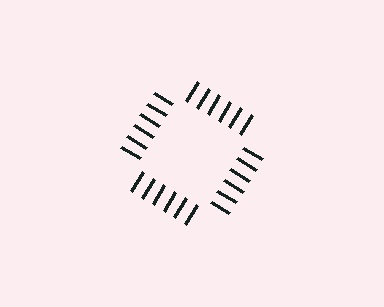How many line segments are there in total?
24 — 6 along each of the 4 edges.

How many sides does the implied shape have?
4 sides — the line-ends trace a square.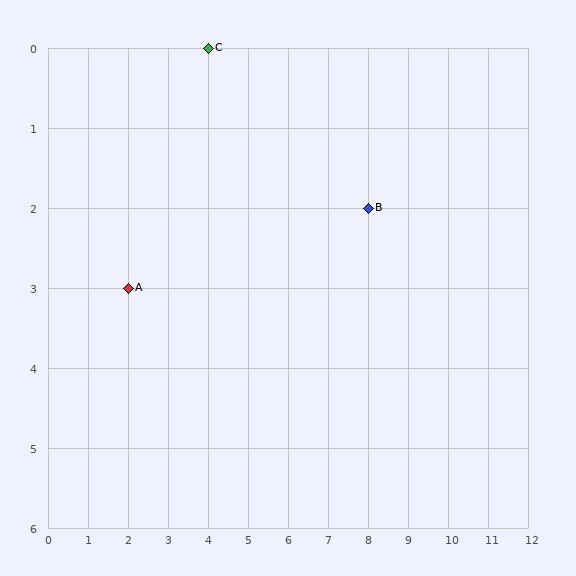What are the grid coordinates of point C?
Point C is at grid coordinates (4, 0).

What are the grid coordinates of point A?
Point A is at grid coordinates (2, 3).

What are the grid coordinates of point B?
Point B is at grid coordinates (8, 2).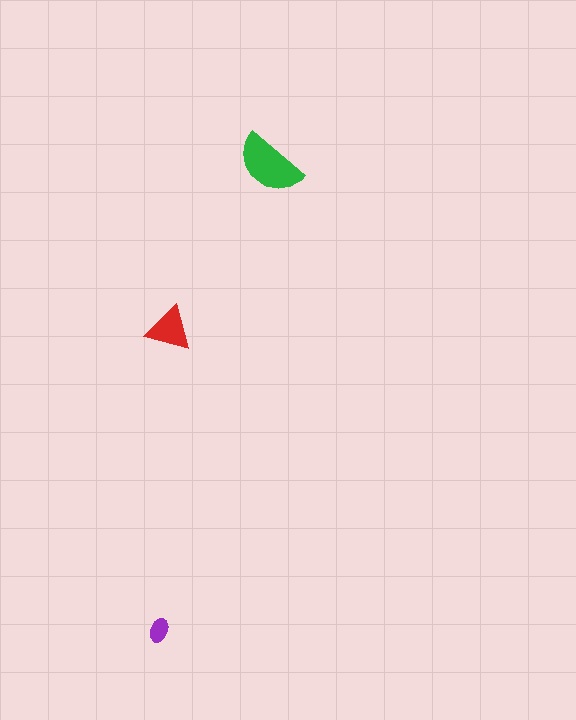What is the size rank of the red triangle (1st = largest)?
2nd.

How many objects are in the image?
There are 3 objects in the image.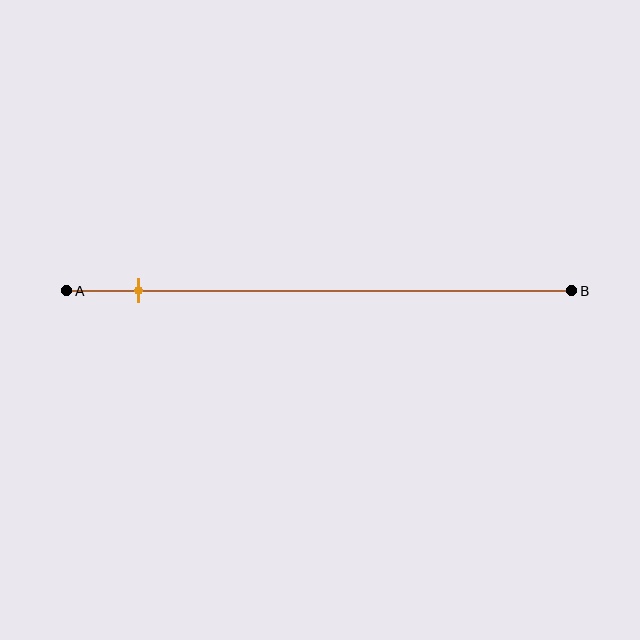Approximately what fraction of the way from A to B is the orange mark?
The orange mark is approximately 15% of the way from A to B.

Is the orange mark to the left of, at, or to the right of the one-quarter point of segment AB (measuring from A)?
The orange mark is to the left of the one-quarter point of segment AB.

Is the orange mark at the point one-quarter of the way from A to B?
No, the mark is at about 15% from A, not at the 25% one-quarter point.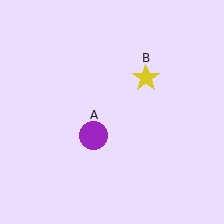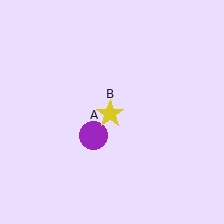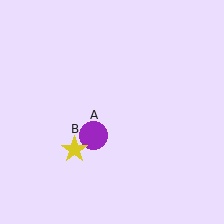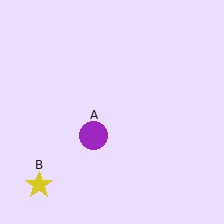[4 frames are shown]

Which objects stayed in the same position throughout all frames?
Purple circle (object A) remained stationary.